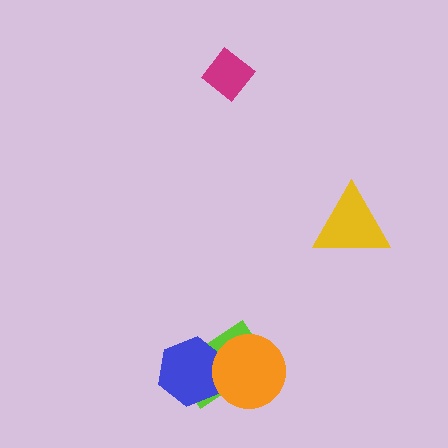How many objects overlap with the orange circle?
2 objects overlap with the orange circle.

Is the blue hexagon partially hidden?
Yes, it is partially covered by another shape.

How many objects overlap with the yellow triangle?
0 objects overlap with the yellow triangle.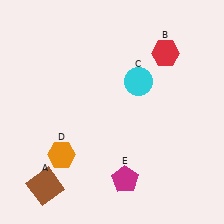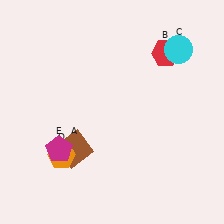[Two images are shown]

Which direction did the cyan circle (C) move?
The cyan circle (C) moved right.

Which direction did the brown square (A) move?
The brown square (A) moved up.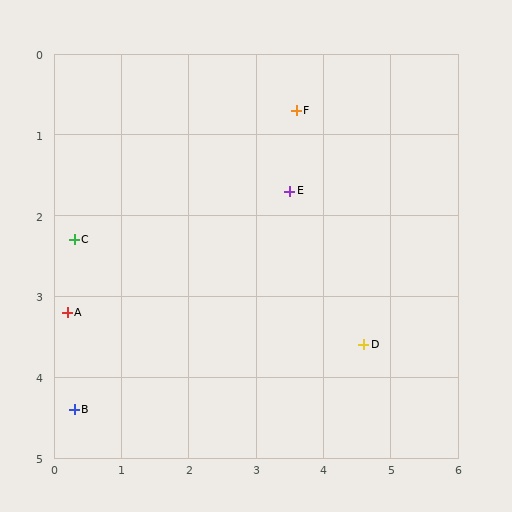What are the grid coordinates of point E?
Point E is at approximately (3.5, 1.7).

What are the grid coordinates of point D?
Point D is at approximately (4.6, 3.6).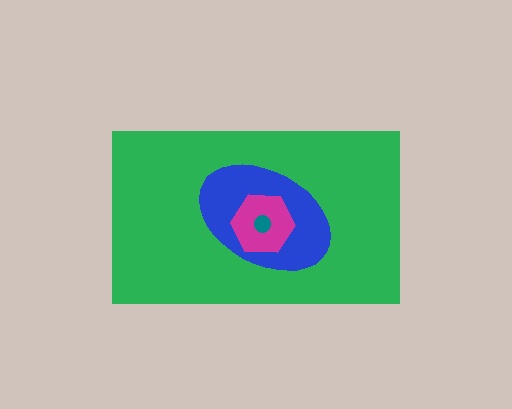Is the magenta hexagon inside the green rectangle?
Yes.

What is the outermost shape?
The green rectangle.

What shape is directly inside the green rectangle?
The blue ellipse.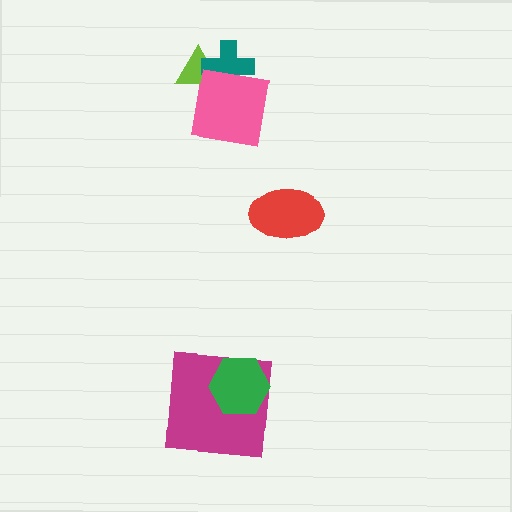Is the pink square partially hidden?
No, no other shape covers it.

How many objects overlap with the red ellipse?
0 objects overlap with the red ellipse.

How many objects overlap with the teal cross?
2 objects overlap with the teal cross.